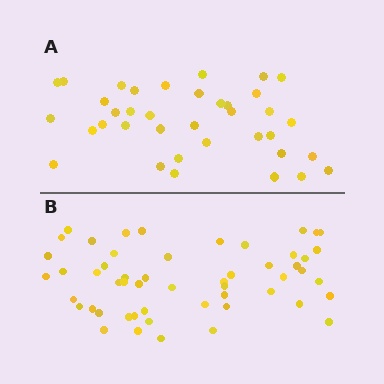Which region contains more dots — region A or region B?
Region B (the bottom region) has more dots.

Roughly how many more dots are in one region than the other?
Region B has approximately 15 more dots than region A.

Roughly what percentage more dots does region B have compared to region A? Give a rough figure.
About 45% more.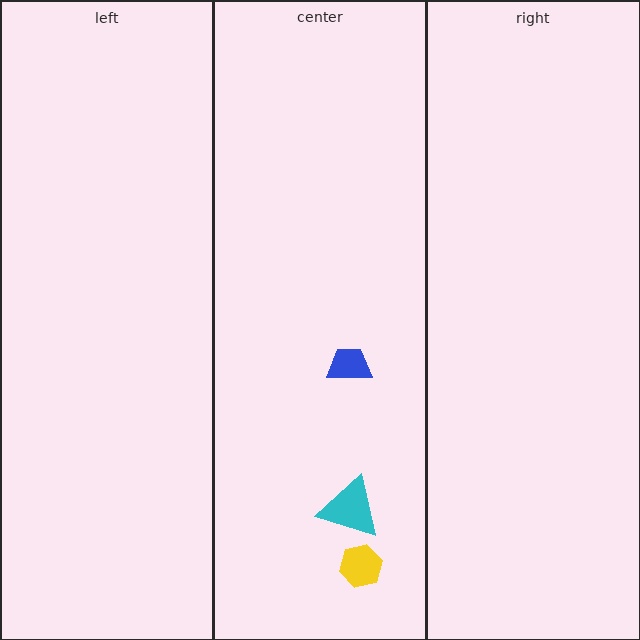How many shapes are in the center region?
3.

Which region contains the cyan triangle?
The center region.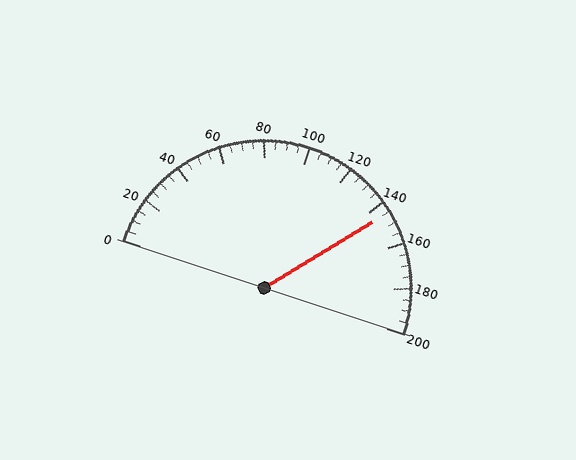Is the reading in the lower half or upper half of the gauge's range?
The reading is in the upper half of the range (0 to 200).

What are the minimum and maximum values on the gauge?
The gauge ranges from 0 to 200.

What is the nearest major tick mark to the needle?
The nearest major tick mark is 140.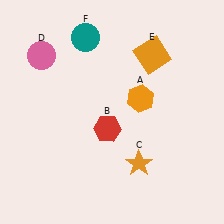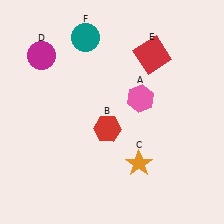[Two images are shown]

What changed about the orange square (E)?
In Image 1, E is orange. In Image 2, it changed to red.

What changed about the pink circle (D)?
In Image 1, D is pink. In Image 2, it changed to magenta.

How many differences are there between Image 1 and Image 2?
There are 3 differences between the two images.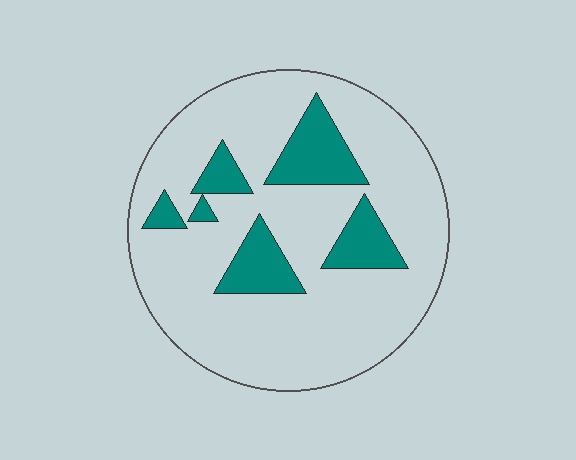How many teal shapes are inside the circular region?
6.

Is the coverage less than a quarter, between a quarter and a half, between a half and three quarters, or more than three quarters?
Less than a quarter.